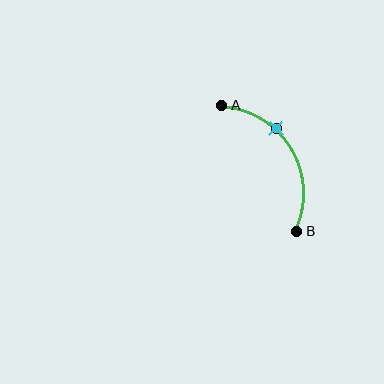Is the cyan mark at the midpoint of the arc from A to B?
No. The cyan mark lies on the arc but is closer to endpoint A. The arc midpoint would be at the point on the curve equidistant along the arc from both A and B.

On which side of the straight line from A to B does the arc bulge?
The arc bulges to the right of the straight line connecting A and B.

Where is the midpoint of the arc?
The arc midpoint is the point on the curve farthest from the straight line joining A and B. It sits to the right of that line.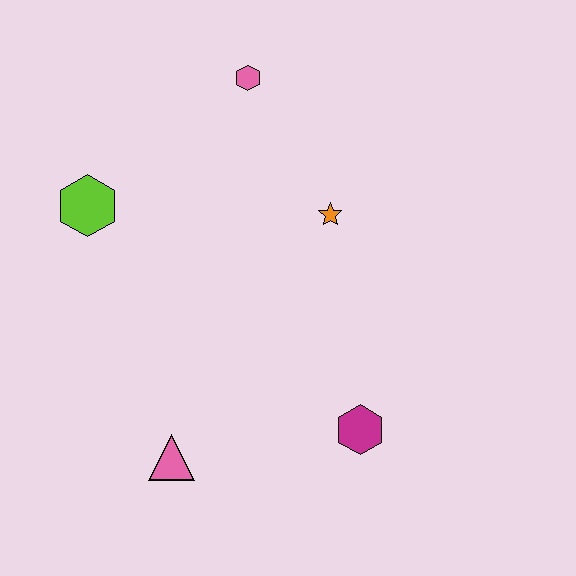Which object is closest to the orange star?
The pink hexagon is closest to the orange star.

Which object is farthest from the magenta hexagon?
The pink hexagon is farthest from the magenta hexagon.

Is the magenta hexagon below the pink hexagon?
Yes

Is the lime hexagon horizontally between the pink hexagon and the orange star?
No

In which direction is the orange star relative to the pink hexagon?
The orange star is below the pink hexagon.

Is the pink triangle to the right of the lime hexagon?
Yes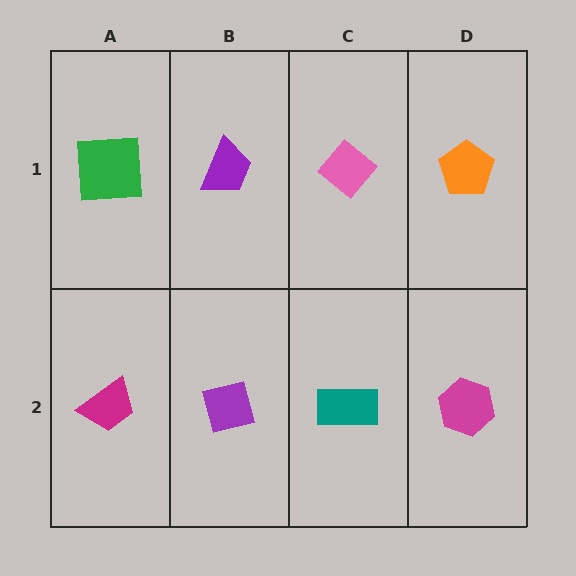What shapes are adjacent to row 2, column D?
An orange pentagon (row 1, column D), a teal rectangle (row 2, column C).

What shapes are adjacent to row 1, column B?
A purple square (row 2, column B), a green square (row 1, column A), a pink diamond (row 1, column C).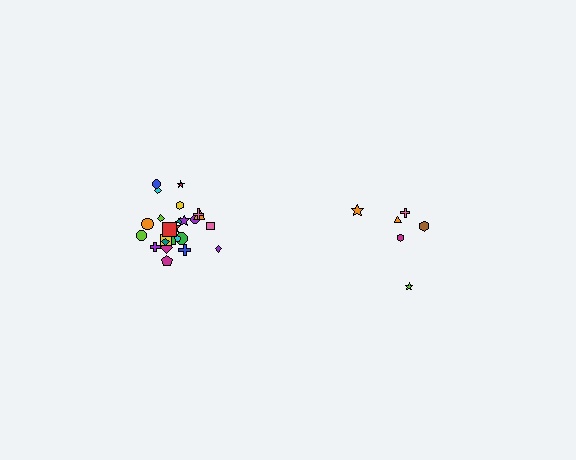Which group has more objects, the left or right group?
The left group.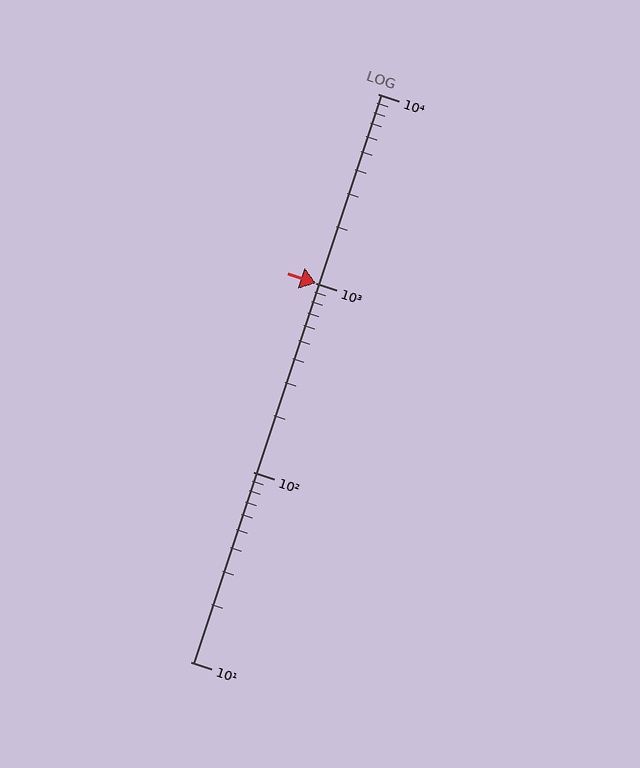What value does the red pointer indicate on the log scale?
The pointer indicates approximately 1000.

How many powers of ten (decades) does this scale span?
The scale spans 3 decades, from 10 to 10000.